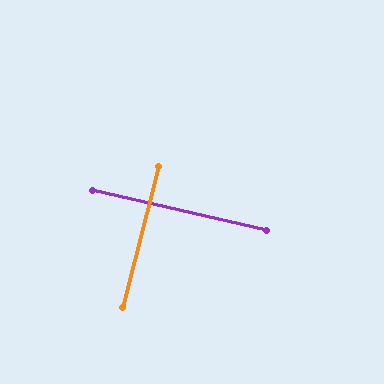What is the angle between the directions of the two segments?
Approximately 88 degrees.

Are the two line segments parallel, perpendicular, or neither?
Perpendicular — they meet at approximately 88°.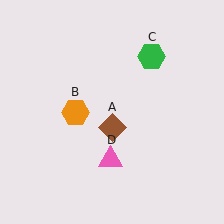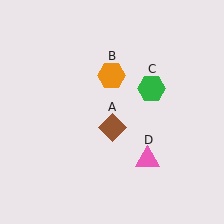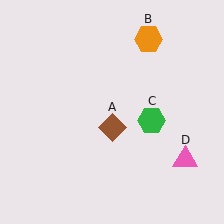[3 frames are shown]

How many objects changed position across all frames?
3 objects changed position: orange hexagon (object B), green hexagon (object C), pink triangle (object D).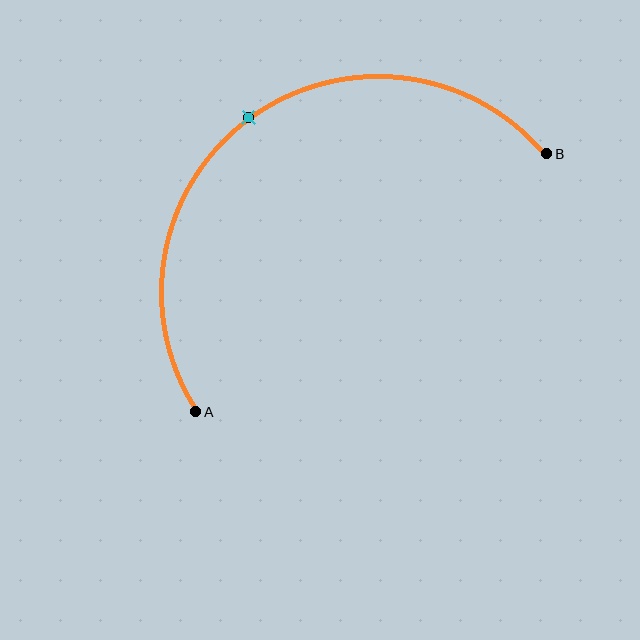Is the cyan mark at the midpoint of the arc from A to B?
Yes. The cyan mark lies on the arc at equal arc-length from both A and B — it is the arc midpoint.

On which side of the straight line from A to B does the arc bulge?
The arc bulges above and to the left of the straight line connecting A and B.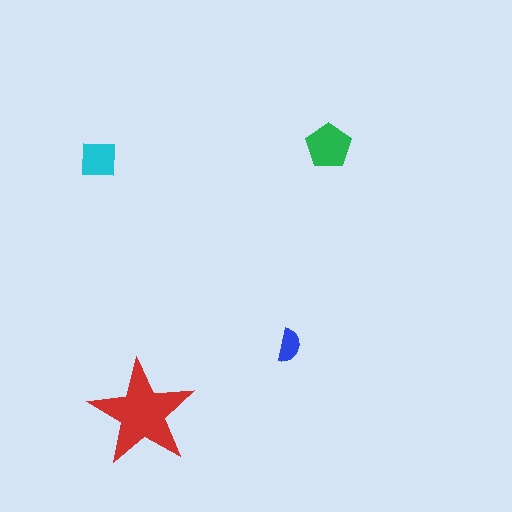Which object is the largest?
The red star.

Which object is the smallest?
The blue semicircle.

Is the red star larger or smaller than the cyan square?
Larger.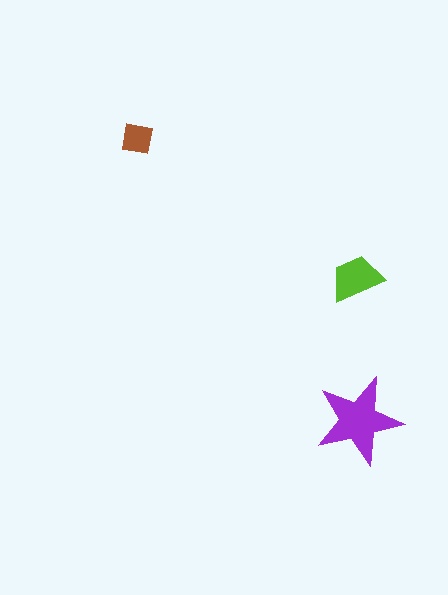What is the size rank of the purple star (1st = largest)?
1st.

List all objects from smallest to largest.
The brown square, the lime trapezoid, the purple star.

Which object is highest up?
The brown square is topmost.